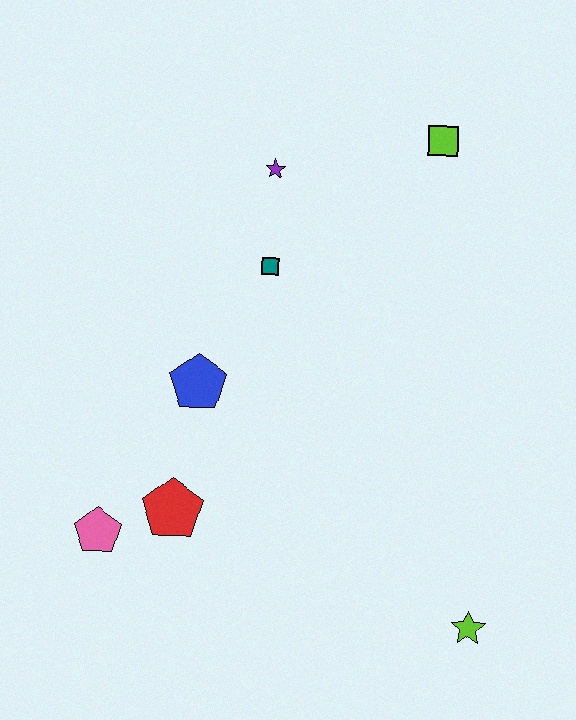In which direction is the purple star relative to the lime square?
The purple star is to the left of the lime square.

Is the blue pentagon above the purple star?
No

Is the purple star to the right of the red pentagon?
Yes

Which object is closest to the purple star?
The teal square is closest to the purple star.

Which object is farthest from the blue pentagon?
The lime star is farthest from the blue pentagon.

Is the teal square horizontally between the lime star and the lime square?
No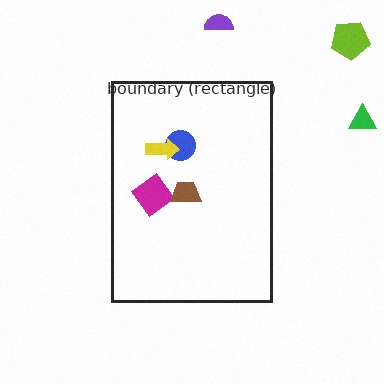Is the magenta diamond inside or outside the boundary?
Inside.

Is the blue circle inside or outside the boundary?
Inside.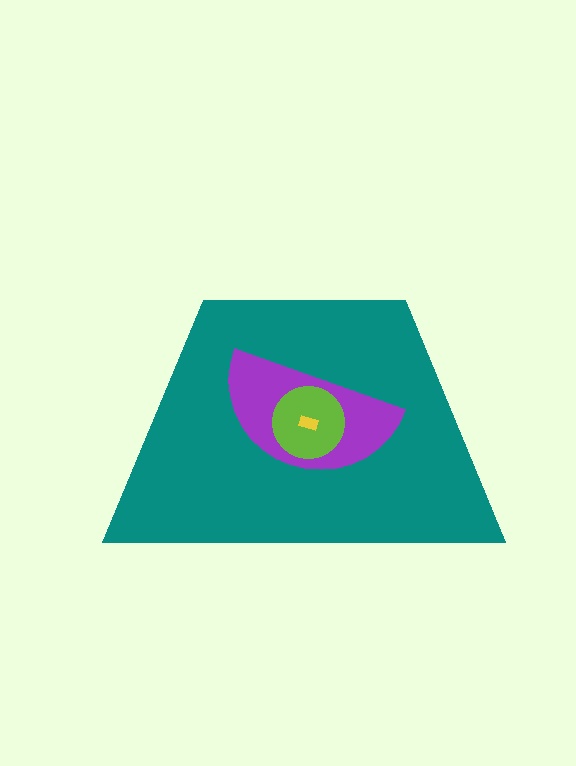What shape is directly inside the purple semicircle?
The lime circle.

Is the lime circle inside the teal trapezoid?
Yes.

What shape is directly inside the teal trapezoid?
The purple semicircle.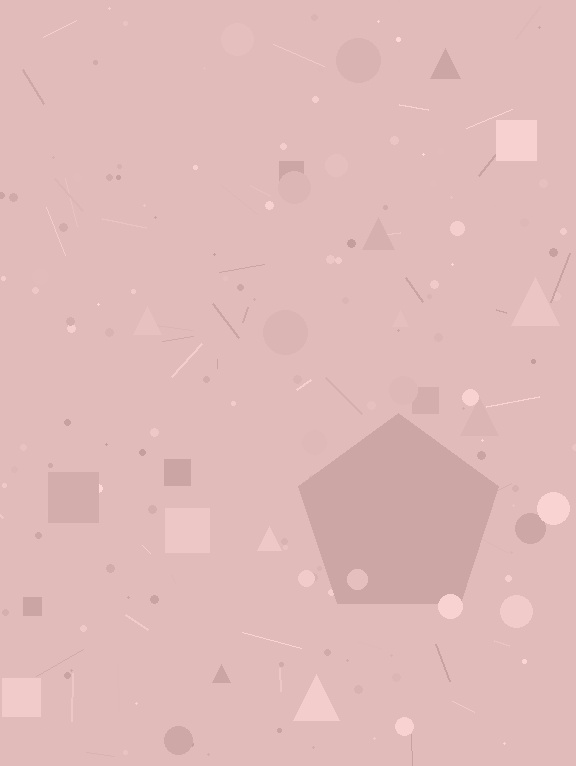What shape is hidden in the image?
A pentagon is hidden in the image.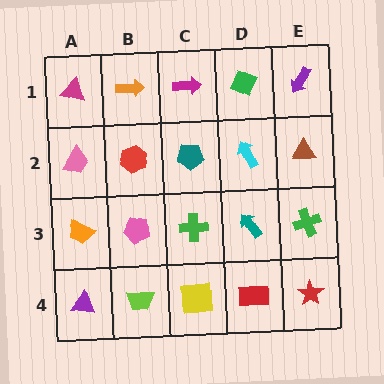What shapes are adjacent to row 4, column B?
A pink pentagon (row 3, column B), a purple triangle (row 4, column A), a yellow square (row 4, column C).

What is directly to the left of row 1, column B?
A magenta triangle.